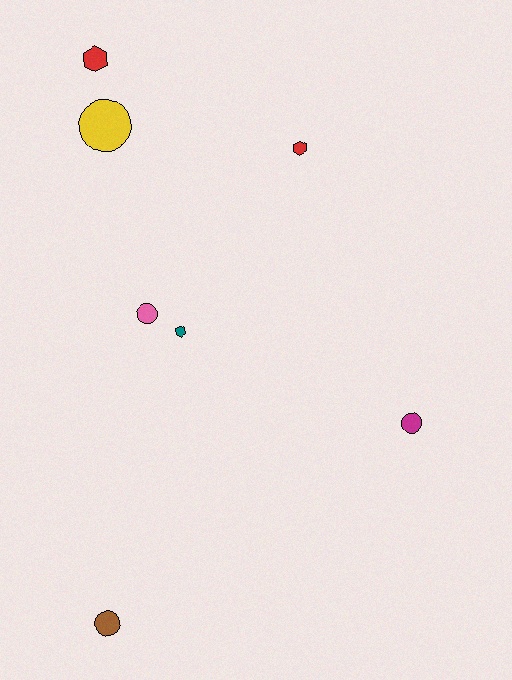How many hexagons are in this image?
There are 3 hexagons.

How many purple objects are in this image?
There are no purple objects.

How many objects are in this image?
There are 7 objects.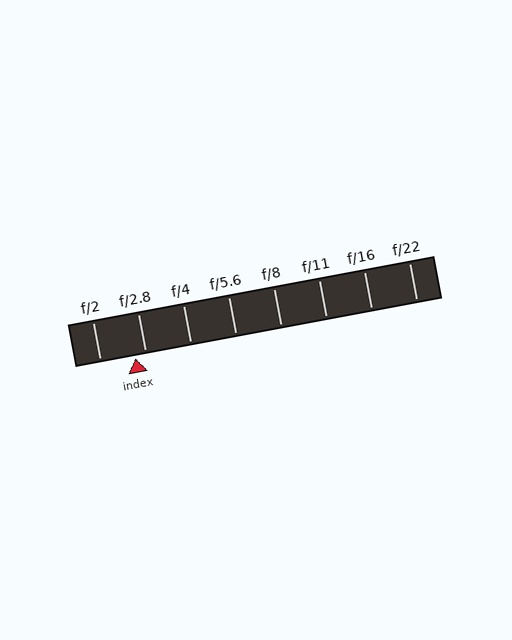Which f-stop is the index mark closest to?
The index mark is closest to f/2.8.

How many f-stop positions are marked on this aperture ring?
There are 8 f-stop positions marked.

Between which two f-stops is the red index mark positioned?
The index mark is between f/2 and f/2.8.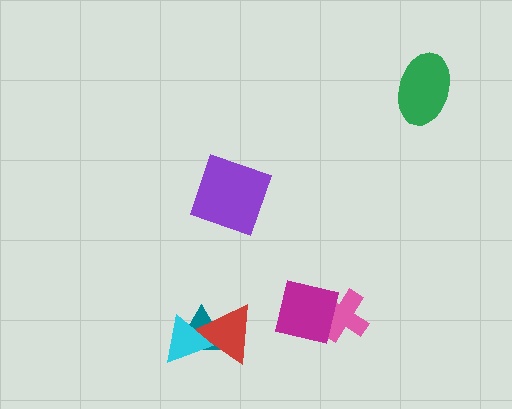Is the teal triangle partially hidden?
Yes, it is partially covered by another shape.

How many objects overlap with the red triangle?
2 objects overlap with the red triangle.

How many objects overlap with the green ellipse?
0 objects overlap with the green ellipse.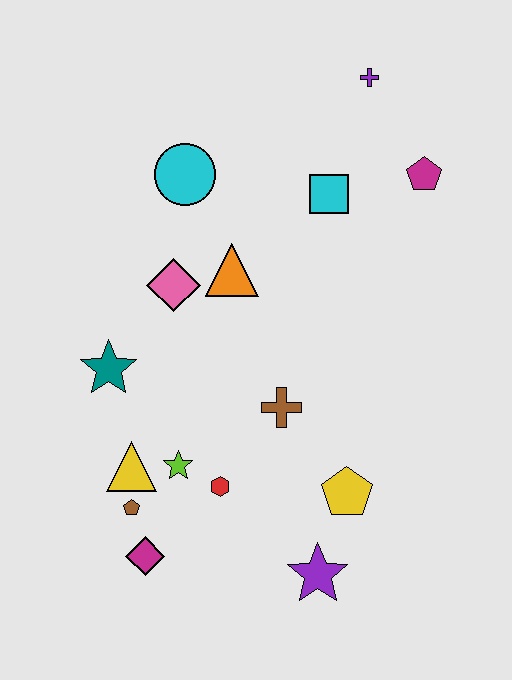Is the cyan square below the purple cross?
Yes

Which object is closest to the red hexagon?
The lime star is closest to the red hexagon.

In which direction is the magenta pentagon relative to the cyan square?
The magenta pentagon is to the right of the cyan square.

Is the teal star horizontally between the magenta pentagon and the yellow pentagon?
No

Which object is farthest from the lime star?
The purple cross is farthest from the lime star.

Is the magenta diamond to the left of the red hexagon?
Yes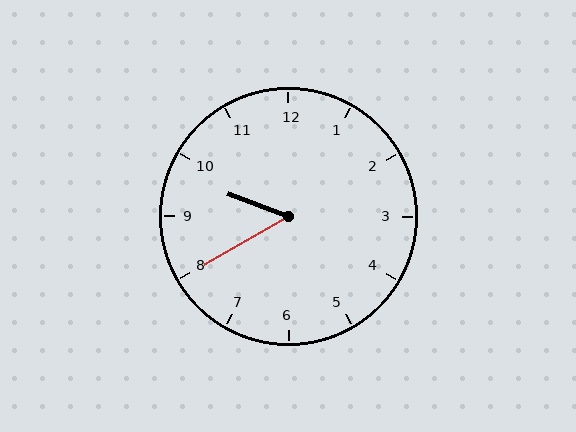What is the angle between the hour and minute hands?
Approximately 50 degrees.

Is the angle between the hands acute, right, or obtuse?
It is acute.